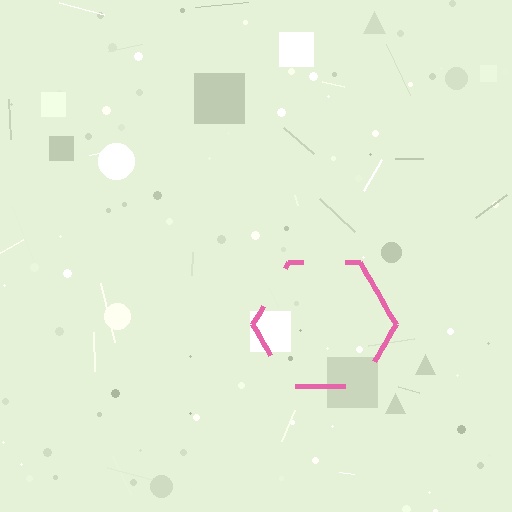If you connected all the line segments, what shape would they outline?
They would outline a hexagon.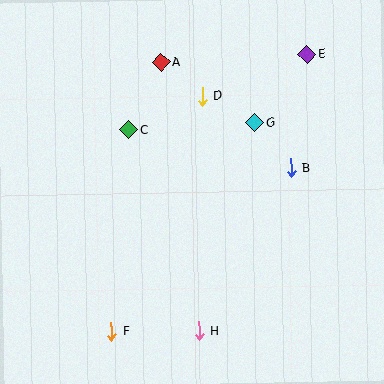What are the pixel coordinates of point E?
Point E is at (307, 54).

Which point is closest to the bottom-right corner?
Point H is closest to the bottom-right corner.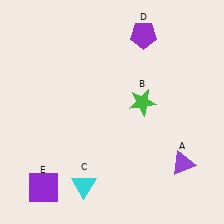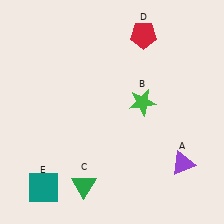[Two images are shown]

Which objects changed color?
C changed from cyan to green. D changed from purple to red. E changed from purple to teal.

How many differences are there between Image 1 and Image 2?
There are 3 differences between the two images.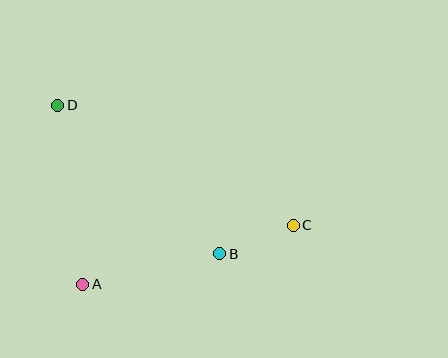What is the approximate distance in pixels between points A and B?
The distance between A and B is approximately 140 pixels.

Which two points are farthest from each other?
Points C and D are farthest from each other.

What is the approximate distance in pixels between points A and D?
The distance between A and D is approximately 181 pixels.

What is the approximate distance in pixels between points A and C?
The distance between A and C is approximately 219 pixels.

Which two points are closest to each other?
Points B and C are closest to each other.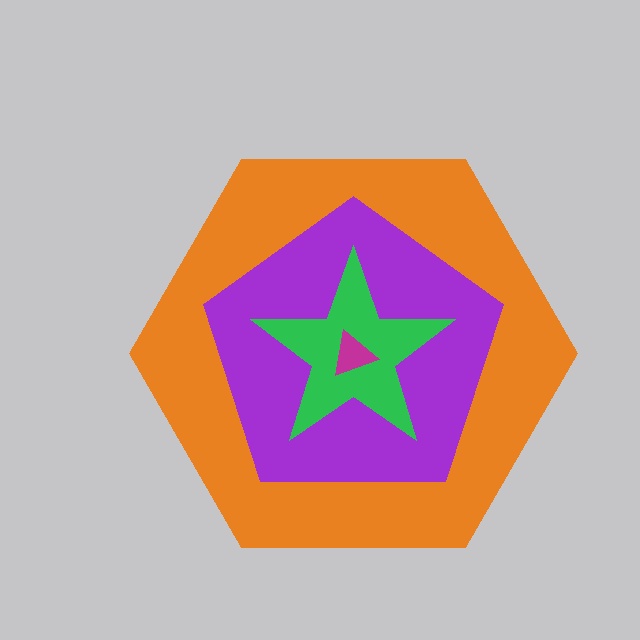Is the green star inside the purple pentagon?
Yes.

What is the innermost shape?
The magenta triangle.